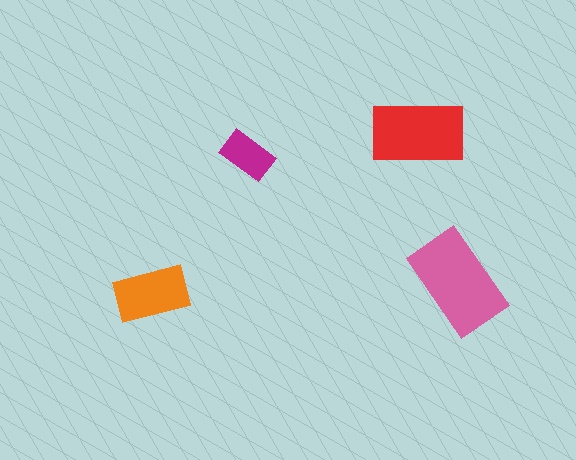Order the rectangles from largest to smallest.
the pink one, the red one, the orange one, the magenta one.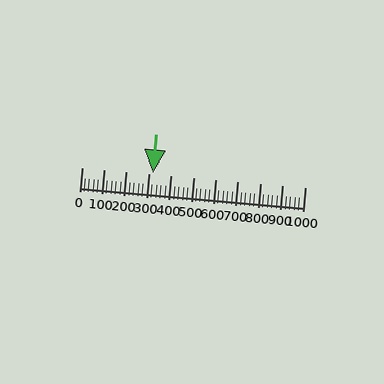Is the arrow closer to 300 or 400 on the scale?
The arrow is closer to 300.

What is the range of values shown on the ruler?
The ruler shows values from 0 to 1000.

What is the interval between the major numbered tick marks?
The major tick marks are spaced 100 units apart.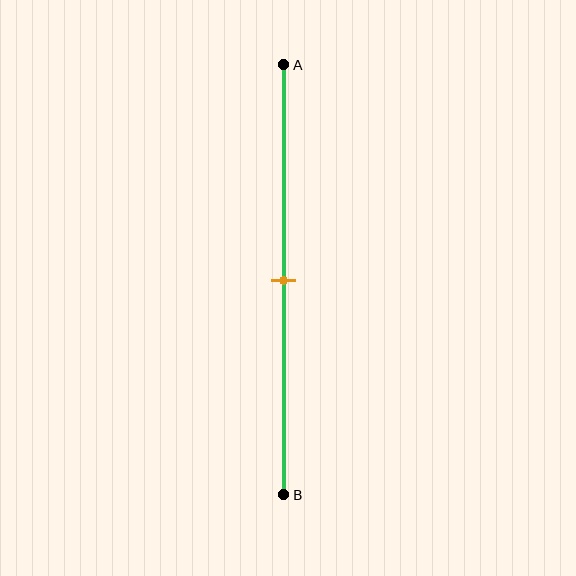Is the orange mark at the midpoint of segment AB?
Yes, the mark is approximately at the midpoint.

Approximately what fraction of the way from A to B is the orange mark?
The orange mark is approximately 50% of the way from A to B.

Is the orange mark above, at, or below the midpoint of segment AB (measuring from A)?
The orange mark is approximately at the midpoint of segment AB.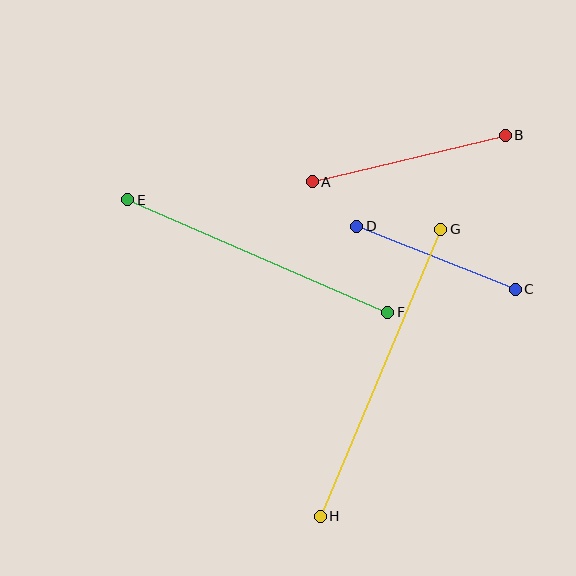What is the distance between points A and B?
The distance is approximately 199 pixels.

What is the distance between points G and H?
The distance is approximately 312 pixels.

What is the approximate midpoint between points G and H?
The midpoint is at approximately (381, 373) pixels.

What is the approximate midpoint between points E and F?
The midpoint is at approximately (258, 256) pixels.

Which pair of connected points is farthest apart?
Points G and H are farthest apart.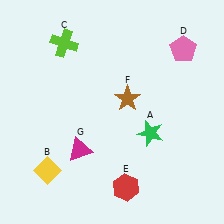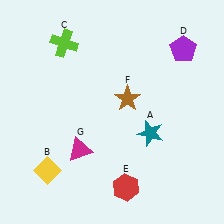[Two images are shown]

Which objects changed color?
A changed from green to teal. D changed from pink to purple.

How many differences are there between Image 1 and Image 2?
There are 2 differences between the two images.